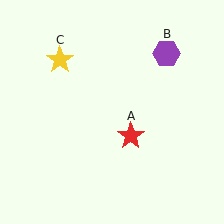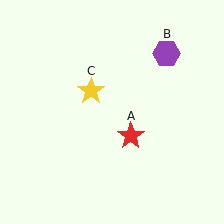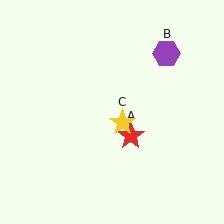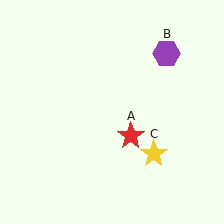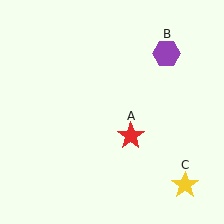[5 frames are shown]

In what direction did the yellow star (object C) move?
The yellow star (object C) moved down and to the right.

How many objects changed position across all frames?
1 object changed position: yellow star (object C).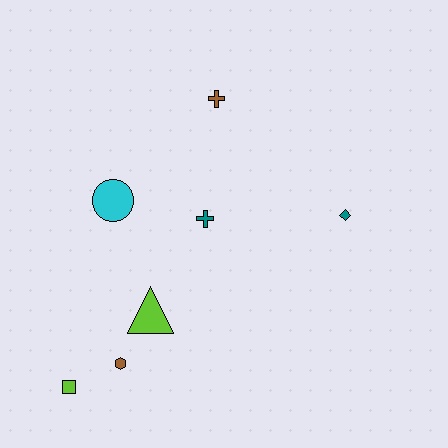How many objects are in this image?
There are 7 objects.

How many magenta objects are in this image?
There are no magenta objects.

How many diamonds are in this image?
There is 1 diamond.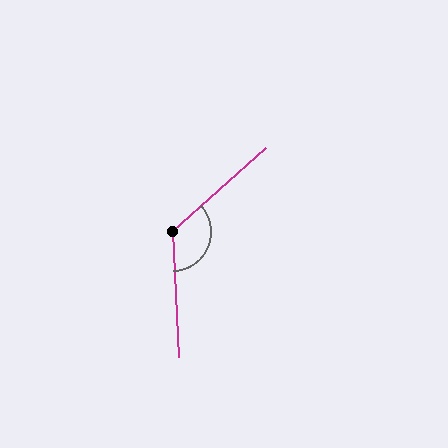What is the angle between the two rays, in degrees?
Approximately 130 degrees.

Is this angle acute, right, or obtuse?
It is obtuse.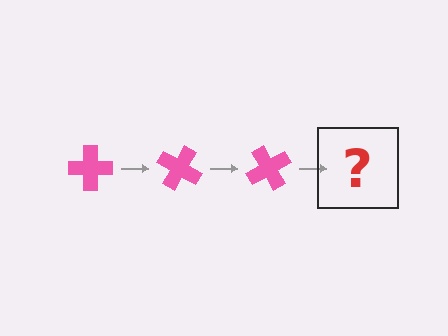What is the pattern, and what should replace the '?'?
The pattern is that the cross rotates 30 degrees each step. The '?' should be a pink cross rotated 90 degrees.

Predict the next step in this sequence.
The next step is a pink cross rotated 90 degrees.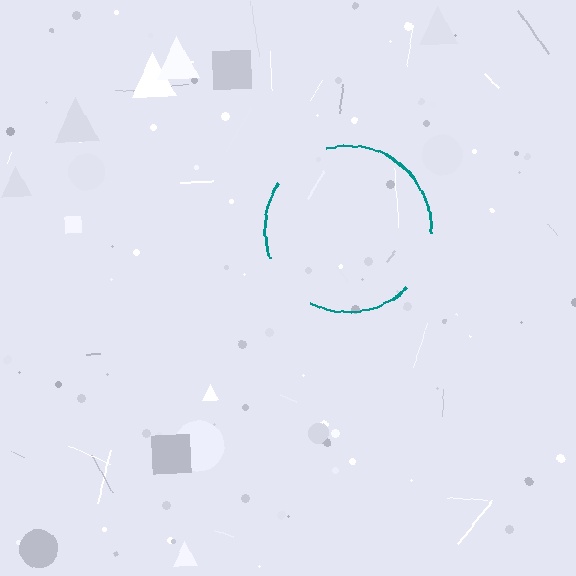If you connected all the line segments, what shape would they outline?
They would outline a circle.